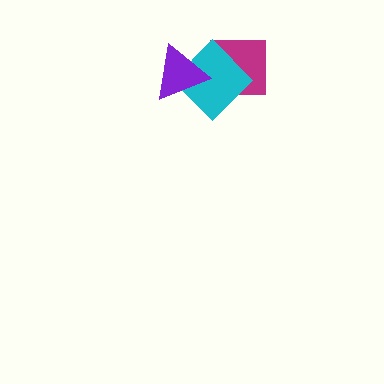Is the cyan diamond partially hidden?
Yes, it is partially covered by another shape.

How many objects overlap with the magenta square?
1 object overlaps with the magenta square.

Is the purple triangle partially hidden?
No, no other shape covers it.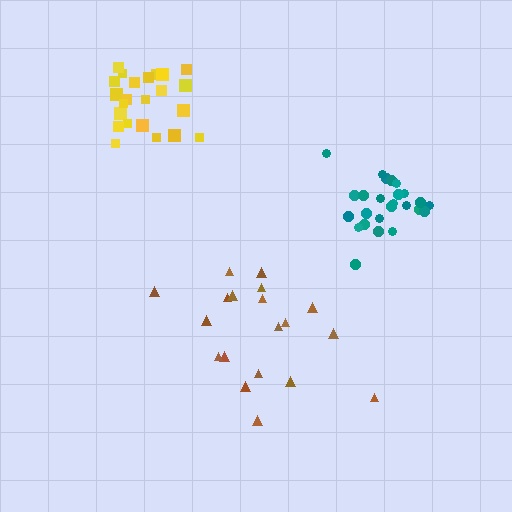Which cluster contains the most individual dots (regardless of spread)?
Teal (25).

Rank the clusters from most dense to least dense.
teal, yellow, brown.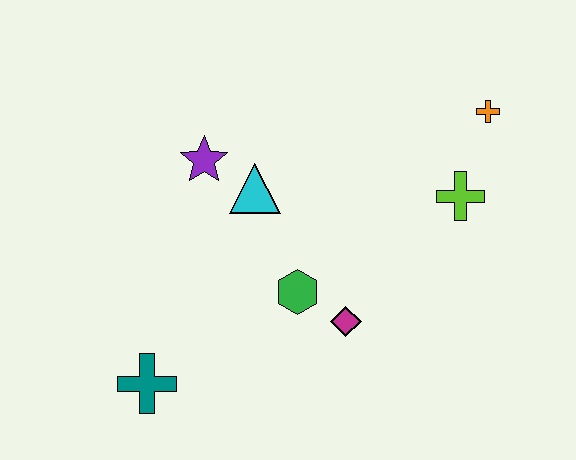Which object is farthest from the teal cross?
The orange cross is farthest from the teal cross.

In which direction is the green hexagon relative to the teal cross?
The green hexagon is to the right of the teal cross.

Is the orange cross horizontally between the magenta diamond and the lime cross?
No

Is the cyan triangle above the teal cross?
Yes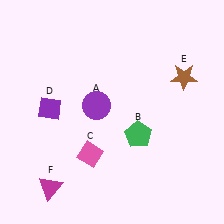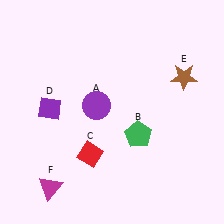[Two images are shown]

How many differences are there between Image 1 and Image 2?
There is 1 difference between the two images.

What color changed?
The diamond (C) changed from pink in Image 1 to red in Image 2.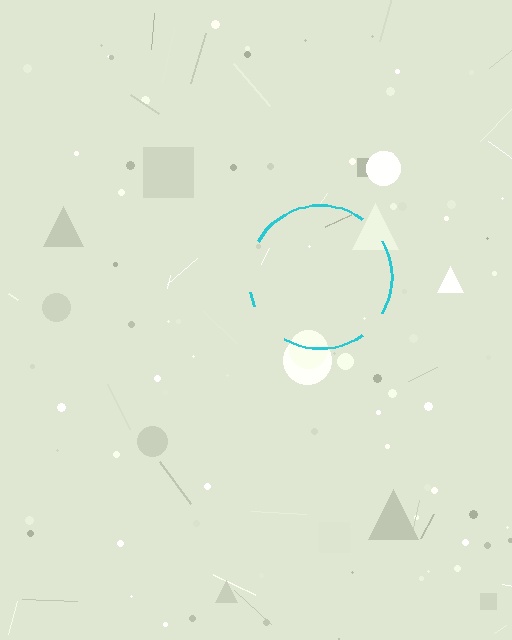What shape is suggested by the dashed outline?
The dashed outline suggests a circle.